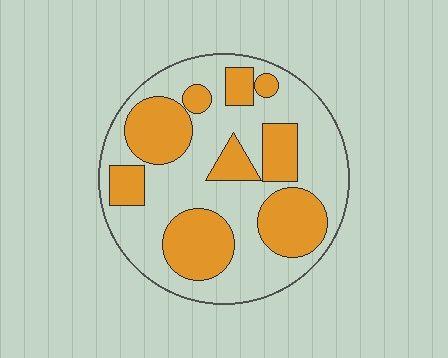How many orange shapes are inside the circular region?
9.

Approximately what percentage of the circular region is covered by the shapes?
Approximately 40%.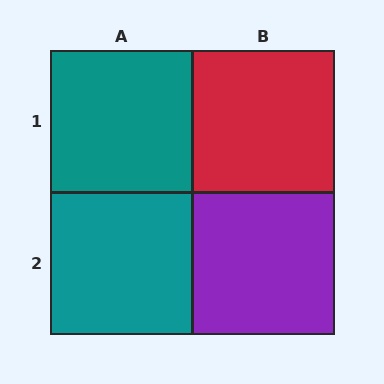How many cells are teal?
2 cells are teal.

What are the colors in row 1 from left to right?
Teal, red.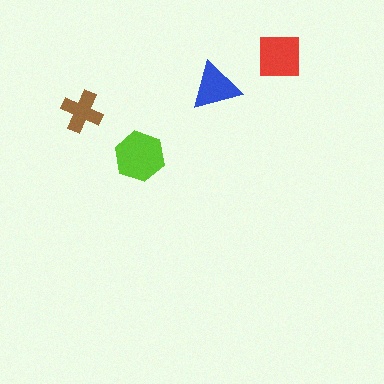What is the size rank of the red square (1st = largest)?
2nd.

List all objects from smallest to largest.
The brown cross, the blue triangle, the red square, the lime hexagon.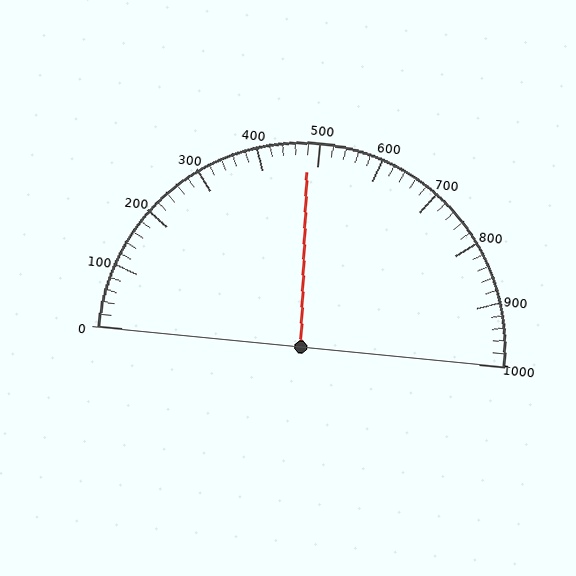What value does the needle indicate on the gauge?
The needle indicates approximately 480.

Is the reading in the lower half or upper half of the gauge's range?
The reading is in the lower half of the range (0 to 1000).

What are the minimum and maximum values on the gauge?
The gauge ranges from 0 to 1000.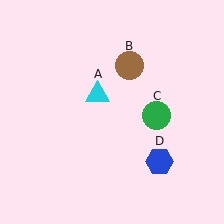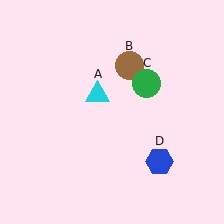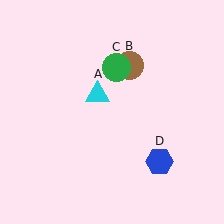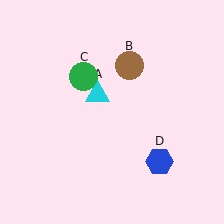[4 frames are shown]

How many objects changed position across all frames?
1 object changed position: green circle (object C).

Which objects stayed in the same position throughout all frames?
Cyan triangle (object A) and brown circle (object B) and blue hexagon (object D) remained stationary.